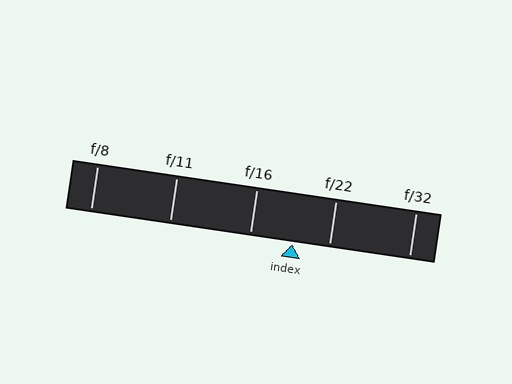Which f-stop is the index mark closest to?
The index mark is closest to f/22.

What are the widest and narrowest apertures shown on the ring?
The widest aperture shown is f/8 and the narrowest is f/32.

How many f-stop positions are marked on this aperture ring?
There are 5 f-stop positions marked.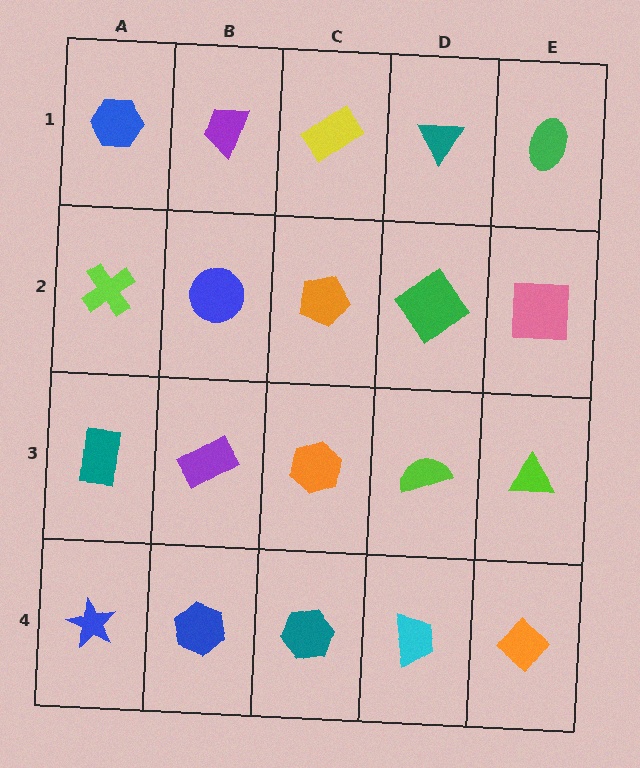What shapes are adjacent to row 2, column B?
A purple trapezoid (row 1, column B), a purple rectangle (row 3, column B), a lime cross (row 2, column A), an orange pentagon (row 2, column C).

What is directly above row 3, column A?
A lime cross.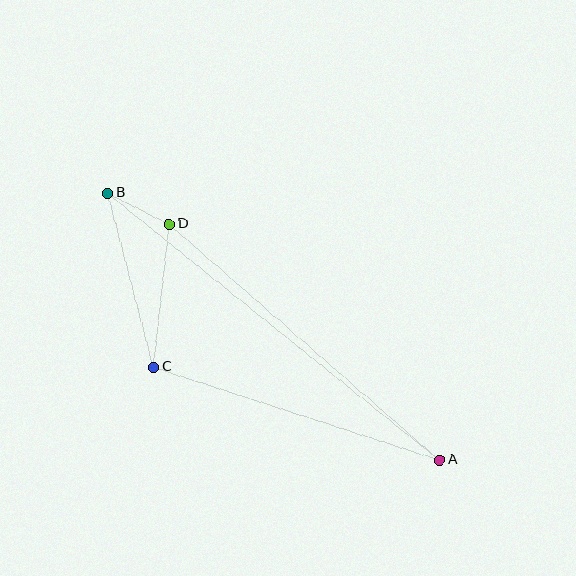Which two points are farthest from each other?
Points A and B are farthest from each other.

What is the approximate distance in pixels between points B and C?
The distance between B and C is approximately 179 pixels.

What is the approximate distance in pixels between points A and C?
The distance between A and C is approximately 300 pixels.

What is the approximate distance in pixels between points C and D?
The distance between C and D is approximately 143 pixels.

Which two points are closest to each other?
Points B and D are closest to each other.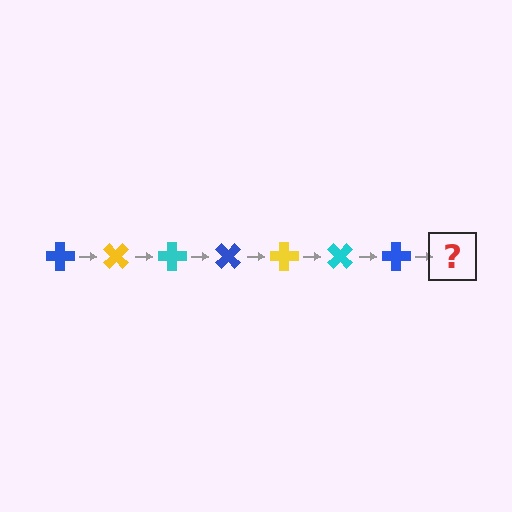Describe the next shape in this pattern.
It should be a yellow cross, rotated 315 degrees from the start.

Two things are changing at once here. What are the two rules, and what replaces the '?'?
The two rules are that it rotates 45 degrees each step and the color cycles through blue, yellow, and cyan. The '?' should be a yellow cross, rotated 315 degrees from the start.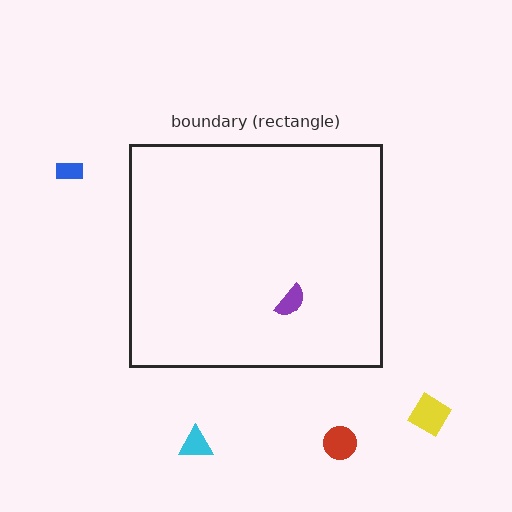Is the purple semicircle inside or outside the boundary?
Inside.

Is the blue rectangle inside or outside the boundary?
Outside.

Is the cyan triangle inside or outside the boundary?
Outside.